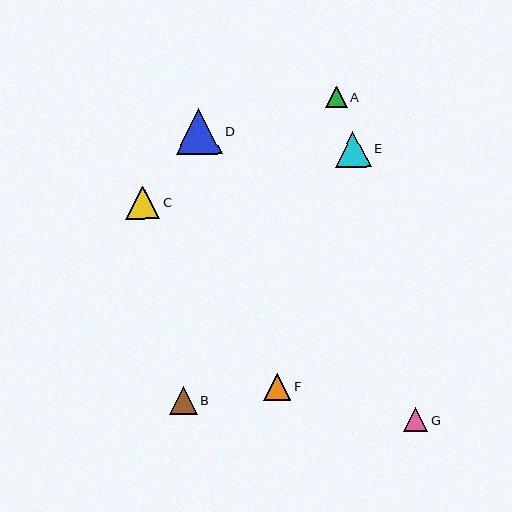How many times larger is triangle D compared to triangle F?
Triangle D is approximately 1.7 times the size of triangle F.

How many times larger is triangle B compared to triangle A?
Triangle B is approximately 1.3 times the size of triangle A.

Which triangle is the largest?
Triangle D is the largest with a size of approximately 46 pixels.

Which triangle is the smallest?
Triangle A is the smallest with a size of approximately 22 pixels.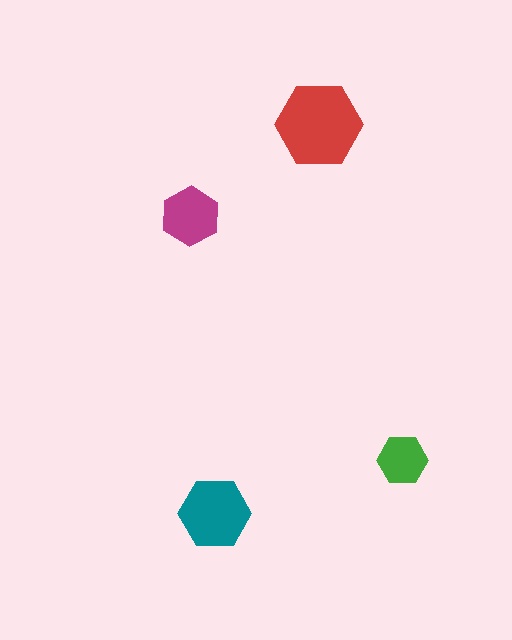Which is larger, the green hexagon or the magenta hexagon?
The magenta one.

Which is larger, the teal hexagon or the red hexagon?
The red one.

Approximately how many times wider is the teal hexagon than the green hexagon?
About 1.5 times wider.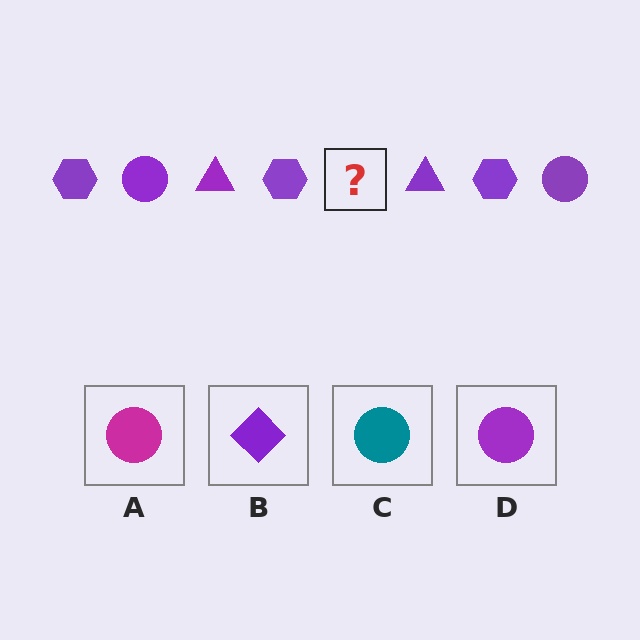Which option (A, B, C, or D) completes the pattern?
D.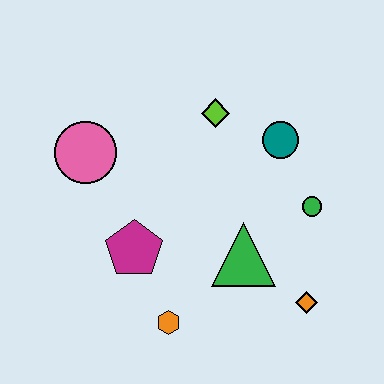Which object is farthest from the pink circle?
The orange diamond is farthest from the pink circle.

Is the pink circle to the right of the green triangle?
No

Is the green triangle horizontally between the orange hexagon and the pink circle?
No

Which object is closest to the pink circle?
The magenta pentagon is closest to the pink circle.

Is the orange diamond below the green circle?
Yes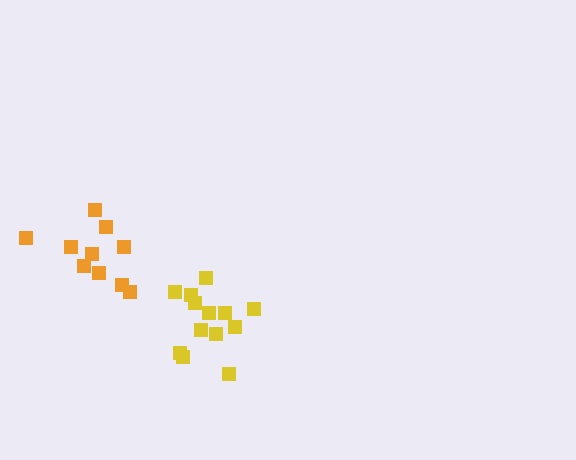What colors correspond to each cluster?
The clusters are colored: orange, yellow.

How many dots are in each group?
Group 1: 10 dots, Group 2: 13 dots (23 total).